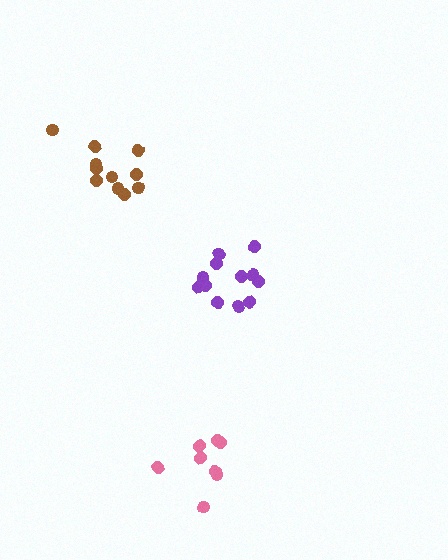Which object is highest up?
The brown cluster is topmost.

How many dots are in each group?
Group 1: 8 dots, Group 2: 12 dots, Group 3: 11 dots (31 total).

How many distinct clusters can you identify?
There are 3 distinct clusters.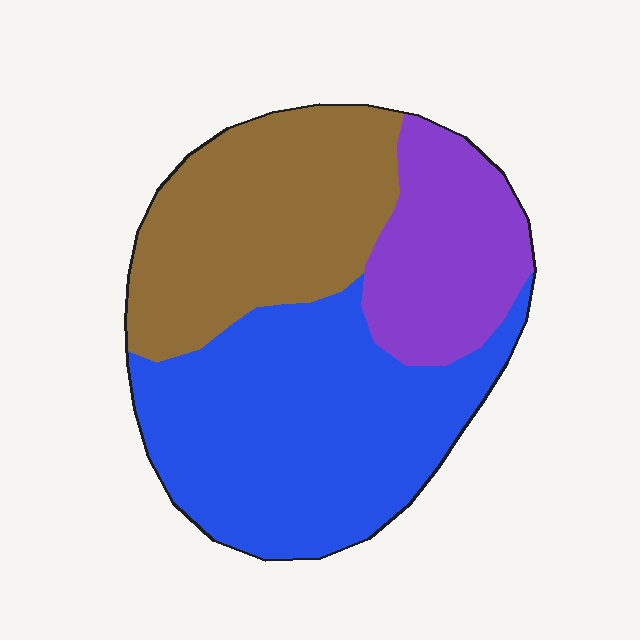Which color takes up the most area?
Blue, at roughly 45%.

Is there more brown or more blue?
Blue.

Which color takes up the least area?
Purple, at roughly 20%.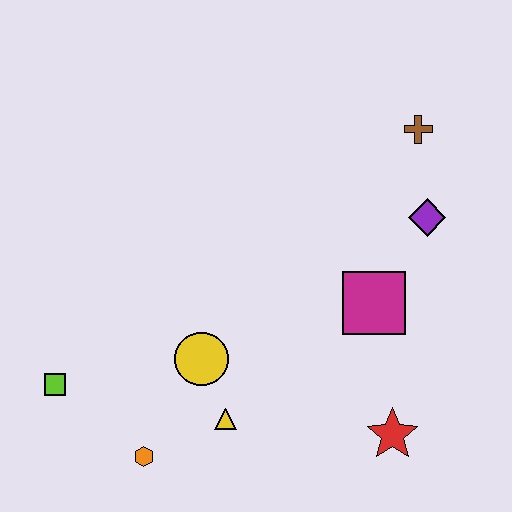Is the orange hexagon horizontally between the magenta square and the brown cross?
No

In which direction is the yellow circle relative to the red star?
The yellow circle is to the left of the red star.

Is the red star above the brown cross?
No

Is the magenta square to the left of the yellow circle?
No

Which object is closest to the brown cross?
The purple diamond is closest to the brown cross.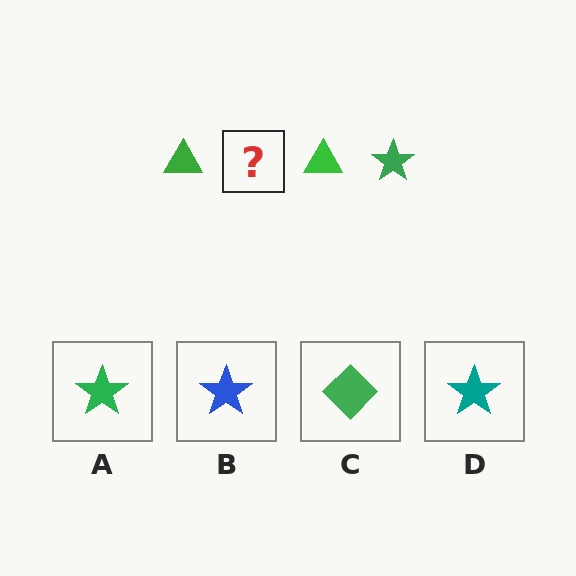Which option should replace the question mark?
Option A.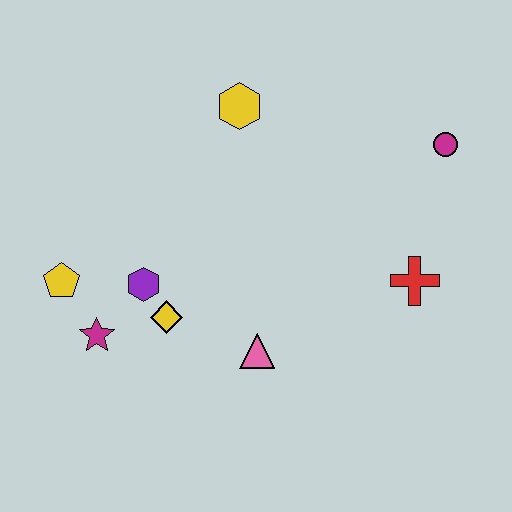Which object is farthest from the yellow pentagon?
The magenta circle is farthest from the yellow pentagon.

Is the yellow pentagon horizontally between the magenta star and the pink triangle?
No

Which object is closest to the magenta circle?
The red cross is closest to the magenta circle.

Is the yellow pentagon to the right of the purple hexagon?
No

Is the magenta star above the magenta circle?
No